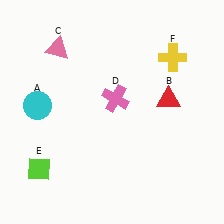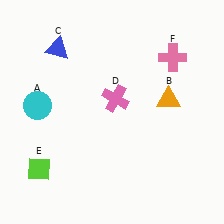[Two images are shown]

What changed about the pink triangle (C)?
In Image 1, C is pink. In Image 2, it changed to blue.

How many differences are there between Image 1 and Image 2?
There are 3 differences between the two images.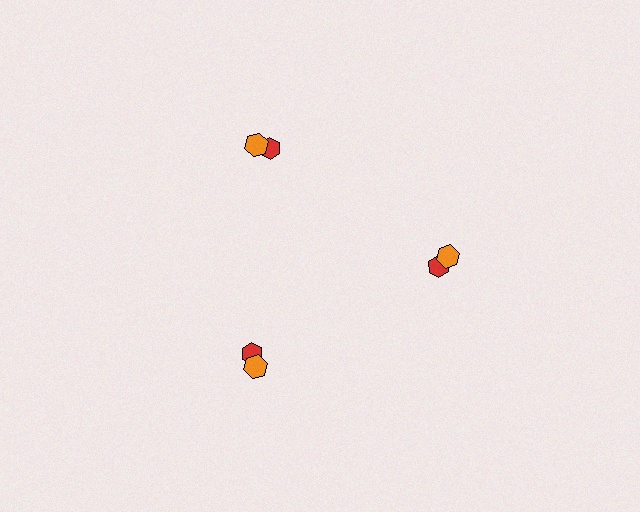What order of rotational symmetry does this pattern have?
This pattern has 3-fold rotational symmetry.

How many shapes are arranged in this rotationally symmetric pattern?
There are 6 shapes, arranged in 3 groups of 2.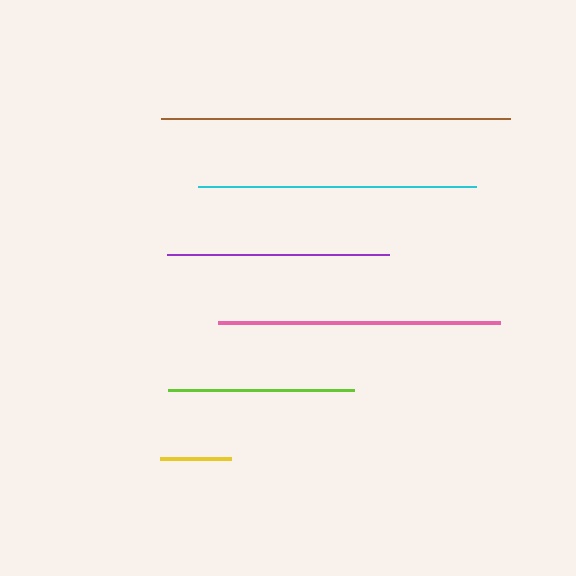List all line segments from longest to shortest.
From longest to shortest: brown, pink, cyan, purple, lime, yellow.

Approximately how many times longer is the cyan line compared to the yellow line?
The cyan line is approximately 3.9 times the length of the yellow line.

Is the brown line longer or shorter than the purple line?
The brown line is longer than the purple line.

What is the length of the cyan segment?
The cyan segment is approximately 278 pixels long.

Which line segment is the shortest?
The yellow line is the shortest at approximately 71 pixels.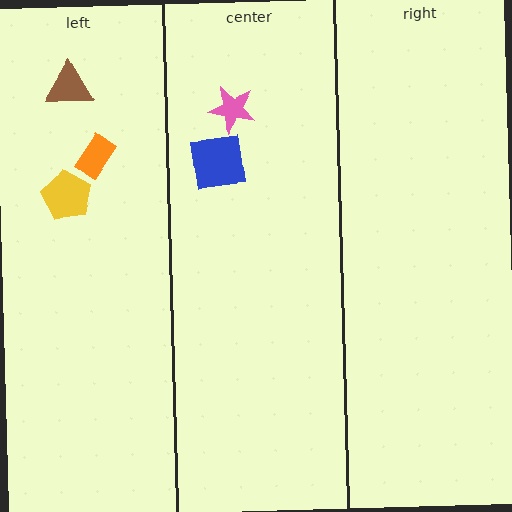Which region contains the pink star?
The center region.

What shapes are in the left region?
The brown triangle, the orange rectangle, the yellow pentagon.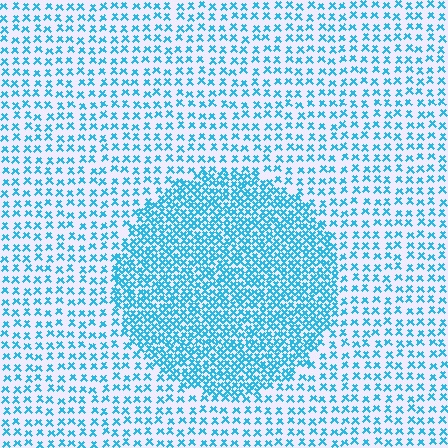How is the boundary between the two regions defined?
The boundary is defined by a change in element density (approximately 2.3x ratio). All elements are the same color, size, and shape.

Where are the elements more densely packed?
The elements are more densely packed inside the circle boundary.